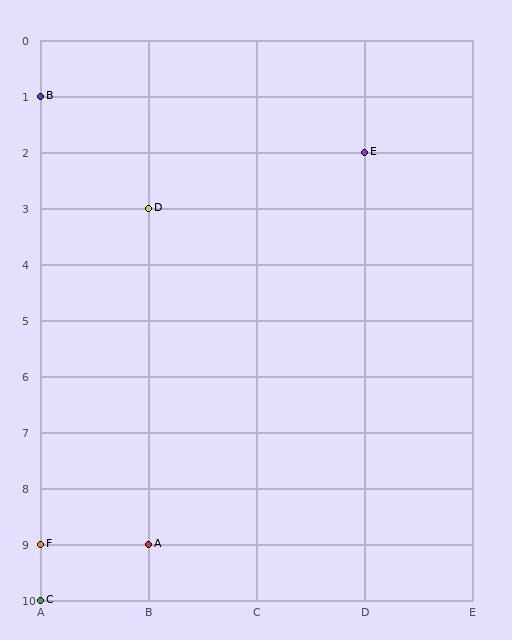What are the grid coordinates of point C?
Point C is at grid coordinates (A, 10).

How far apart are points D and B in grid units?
Points D and B are 1 column and 2 rows apart (about 2.2 grid units diagonally).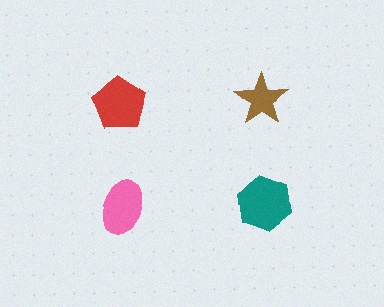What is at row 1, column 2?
A brown star.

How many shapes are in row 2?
2 shapes.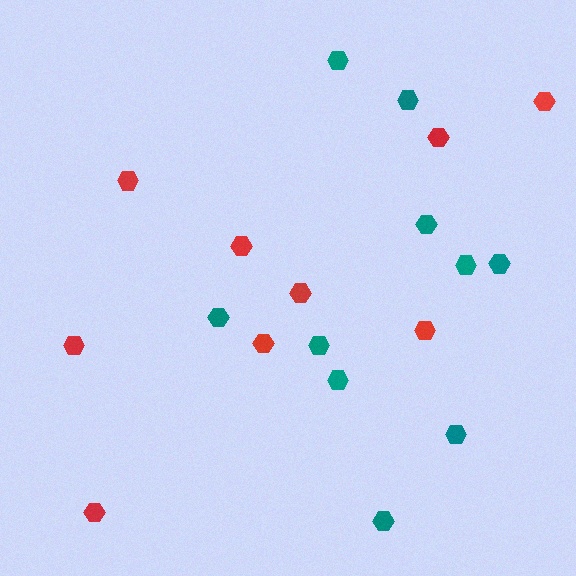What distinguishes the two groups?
There are 2 groups: one group of teal hexagons (10) and one group of red hexagons (9).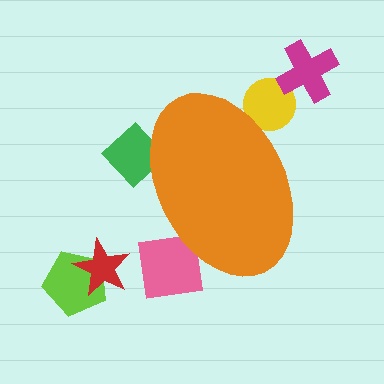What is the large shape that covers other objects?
An orange ellipse.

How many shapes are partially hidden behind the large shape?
3 shapes are partially hidden.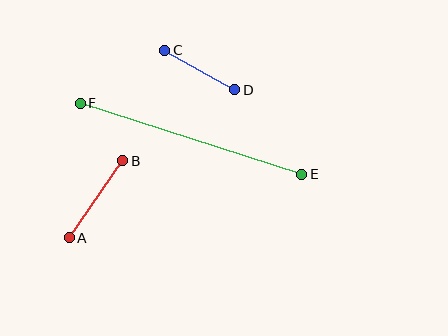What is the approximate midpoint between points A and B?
The midpoint is at approximately (96, 199) pixels.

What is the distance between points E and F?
The distance is approximately 233 pixels.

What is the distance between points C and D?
The distance is approximately 80 pixels.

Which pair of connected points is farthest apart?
Points E and F are farthest apart.